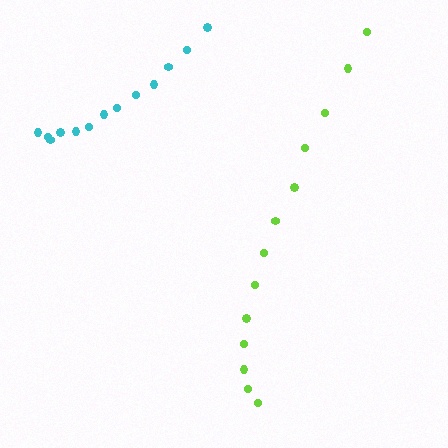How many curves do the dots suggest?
There are 2 distinct paths.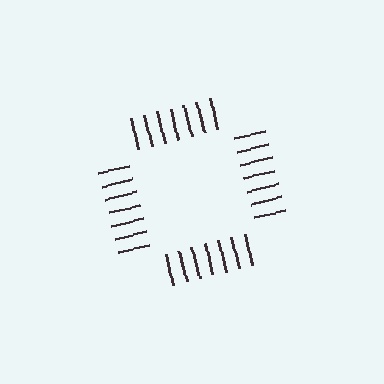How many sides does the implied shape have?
4 sides — the line-ends trace a square.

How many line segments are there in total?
28 — 7 along each of the 4 edges.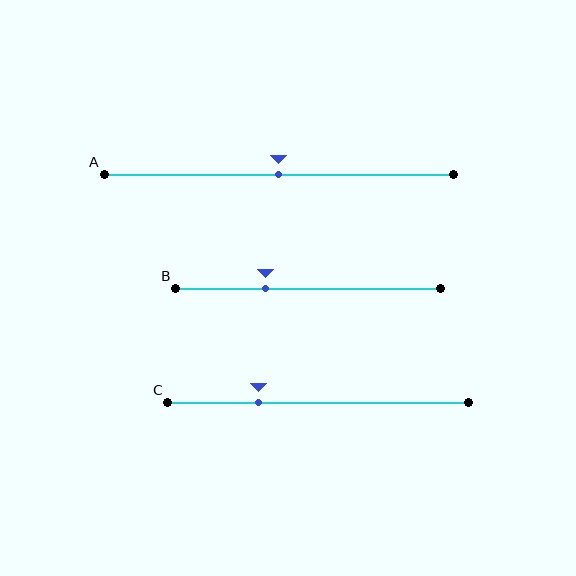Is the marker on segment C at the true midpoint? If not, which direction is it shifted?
No, the marker on segment C is shifted to the left by about 20% of the segment length.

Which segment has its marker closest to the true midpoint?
Segment A has its marker closest to the true midpoint.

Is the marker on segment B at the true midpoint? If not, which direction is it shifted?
No, the marker on segment B is shifted to the left by about 16% of the segment length.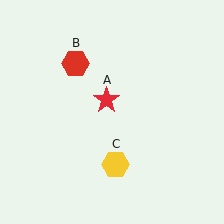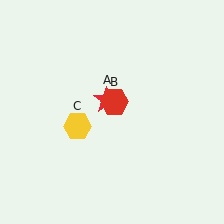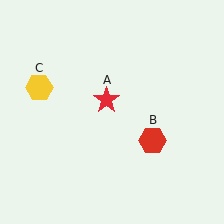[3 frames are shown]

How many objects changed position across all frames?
2 objects changed position: red hexagon (object B), yellow hexagon (object C).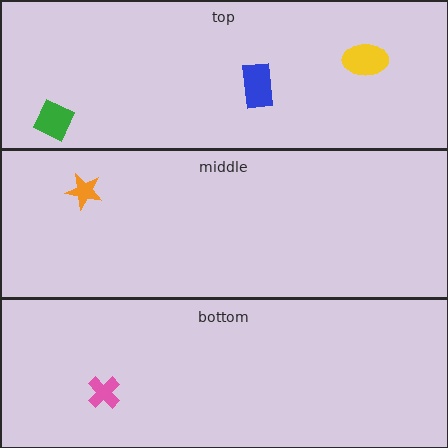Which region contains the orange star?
The middle region.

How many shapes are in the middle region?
1.